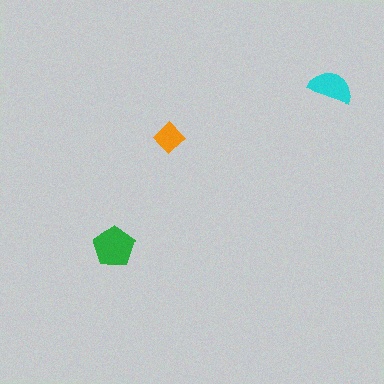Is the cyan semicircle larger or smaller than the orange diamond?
Larger.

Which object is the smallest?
The orange diamond.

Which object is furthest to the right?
The cyan semicircle is rightmost.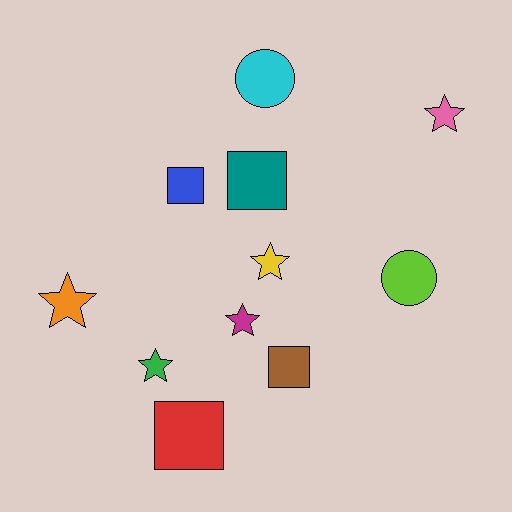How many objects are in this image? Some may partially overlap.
There are 11 objects.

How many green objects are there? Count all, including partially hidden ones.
There is 1 green object.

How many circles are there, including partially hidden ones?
There are 2 circles.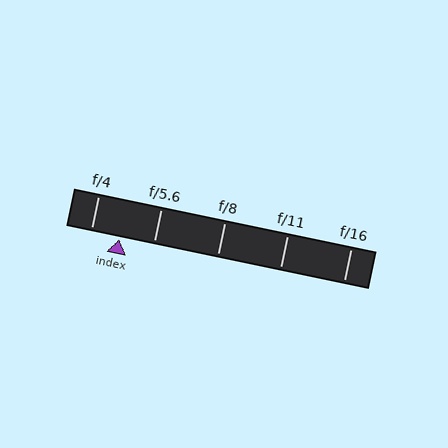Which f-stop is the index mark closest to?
The index mark is closest to f/4.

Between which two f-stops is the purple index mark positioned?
The index mark is between f/4 and f/5.6.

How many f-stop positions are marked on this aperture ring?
There are 5 f-stop positions marked.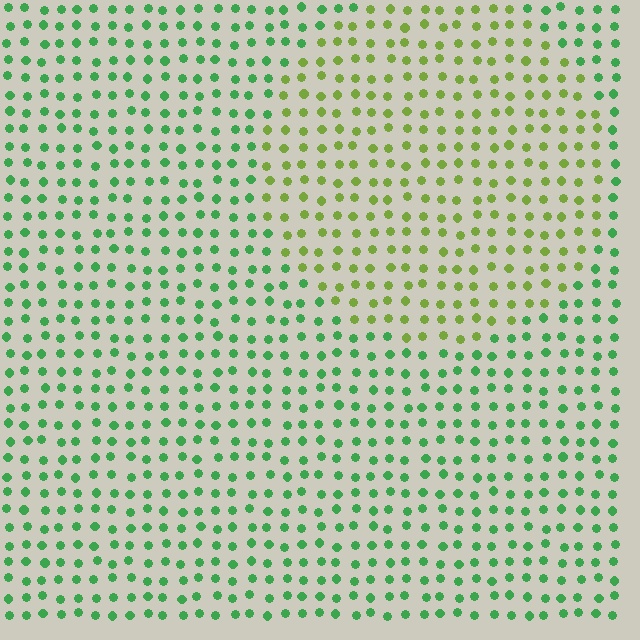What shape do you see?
I see a circle.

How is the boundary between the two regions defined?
The boundary is defined purely by a slight shift in hue (about 44 degrees). Spacing, size, and orientation are identical on both sides.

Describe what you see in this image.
The image is filled with small green elements in a uniform arrangement. A circle-shaped region is visible where the elements are tinted to a slightly different hue, forming a subtle color boundary.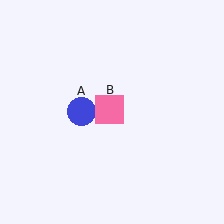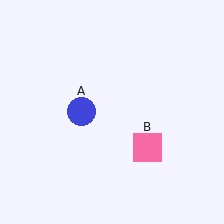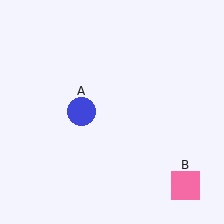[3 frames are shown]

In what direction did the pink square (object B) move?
The pink square (object B) moved down and to the right.